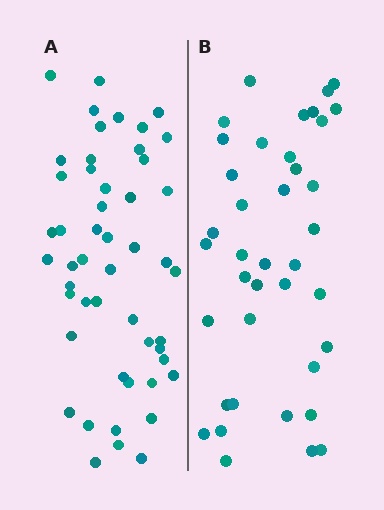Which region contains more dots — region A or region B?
Region A (the left region) has more dots.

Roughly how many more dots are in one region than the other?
Region A has roughly 12 or so more dots than region B.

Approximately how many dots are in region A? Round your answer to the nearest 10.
About 50 dots.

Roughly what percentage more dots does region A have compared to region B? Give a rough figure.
About 30% more.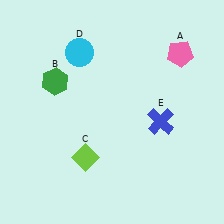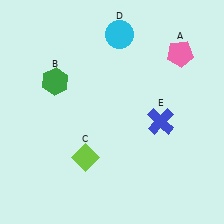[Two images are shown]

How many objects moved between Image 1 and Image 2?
1 object moved between the two images.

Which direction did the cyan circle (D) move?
The cyan circle (D) moved right.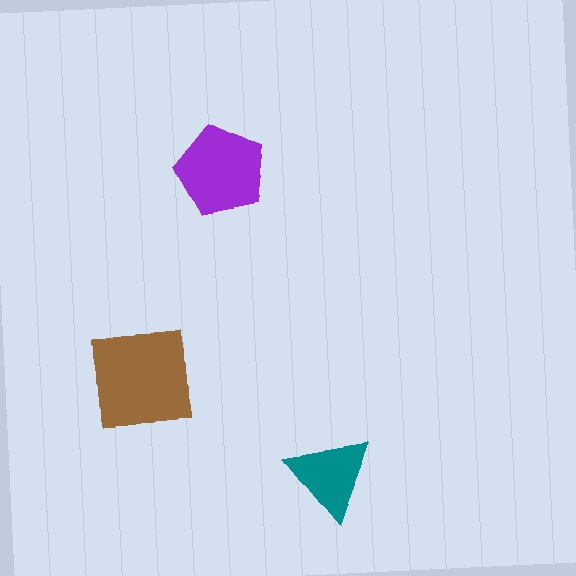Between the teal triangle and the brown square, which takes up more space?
The brown square.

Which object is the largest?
The brown square.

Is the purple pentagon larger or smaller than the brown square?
Smaller.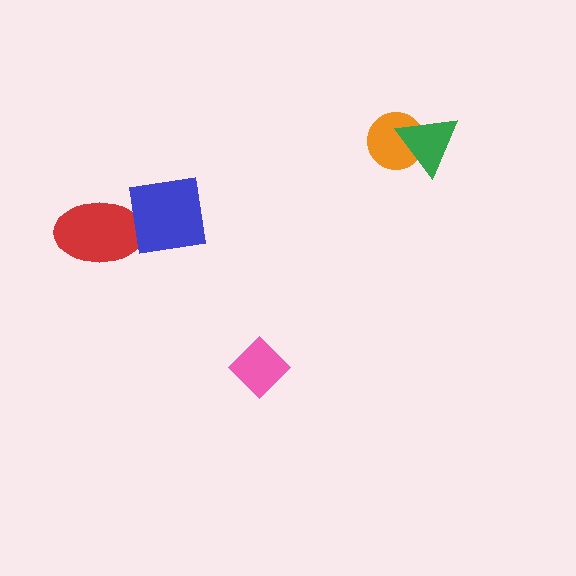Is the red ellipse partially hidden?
Yes, it is partially covered by another shape.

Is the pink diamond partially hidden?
No, no other shape covers it.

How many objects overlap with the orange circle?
1 object overlaps with the orange circle.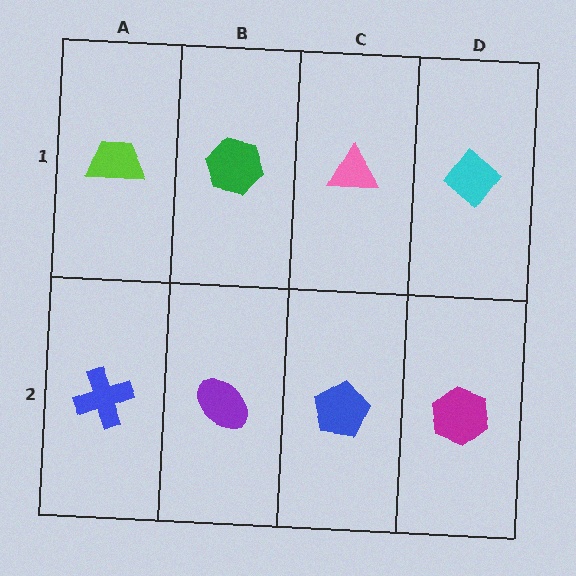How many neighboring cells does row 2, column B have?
3.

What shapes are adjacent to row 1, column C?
A blue pentagon (row 2, column C), a green hexagon (row 1, column B), a cyan diamond (row 1, column D).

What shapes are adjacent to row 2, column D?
A cyan diamond (row 1, column D), a blue pentagon (row 2, column C).